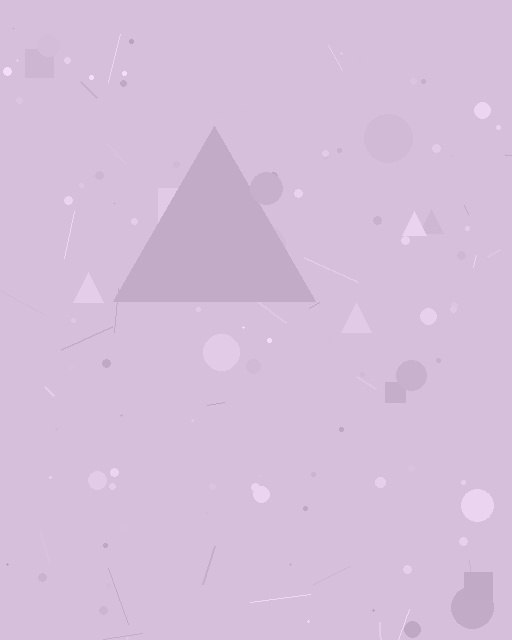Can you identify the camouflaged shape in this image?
The camouflaged shape is a triangle.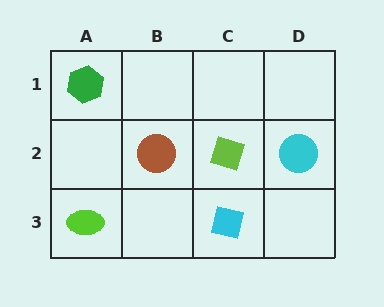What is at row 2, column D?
A cyan circle.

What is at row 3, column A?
A lime ellipse.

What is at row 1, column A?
A green hexagon.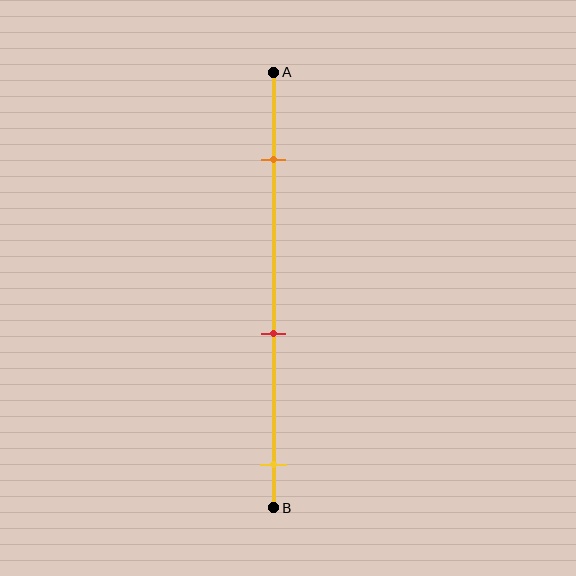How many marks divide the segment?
There are 3 marks dividing the segment.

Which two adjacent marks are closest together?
The red and yellow marks are the closest adjacent pair.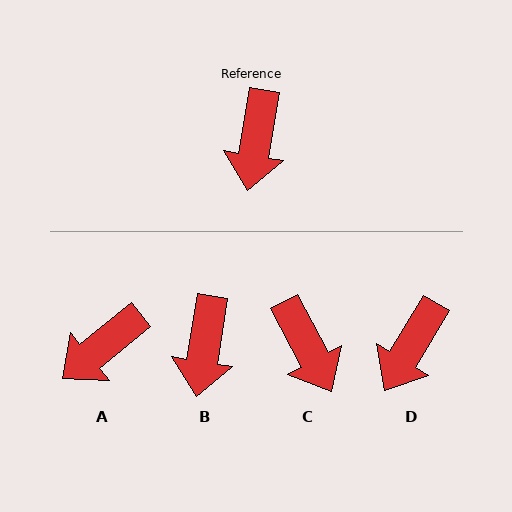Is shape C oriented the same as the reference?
No, it is off by about 37 degrees.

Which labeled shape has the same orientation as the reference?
B.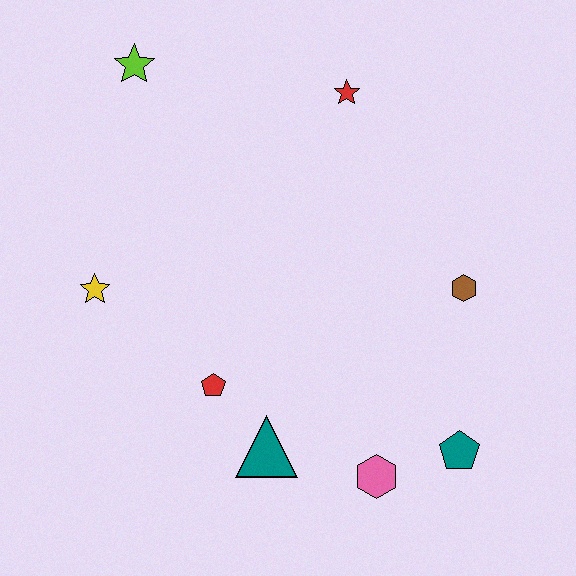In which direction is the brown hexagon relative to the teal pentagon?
The brown hexagon is above the teal pentagon.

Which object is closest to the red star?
The lime star is closest to the red star.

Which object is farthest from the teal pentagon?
The lime star is farthest from the teal pentagon.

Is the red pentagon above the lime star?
No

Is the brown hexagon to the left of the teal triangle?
No